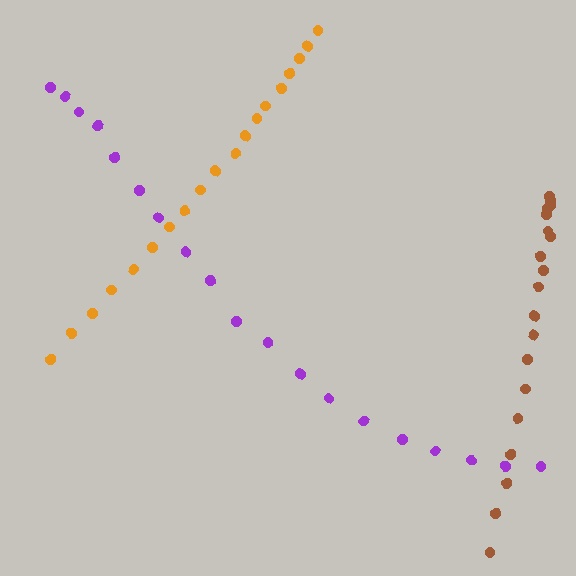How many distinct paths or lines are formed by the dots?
There are 3 distinct paths.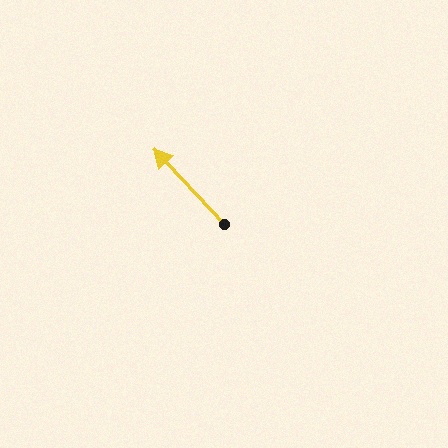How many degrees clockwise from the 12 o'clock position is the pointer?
Approximately 317 degrees.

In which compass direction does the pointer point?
Northwest.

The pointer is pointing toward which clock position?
Roughly 11 o'clock.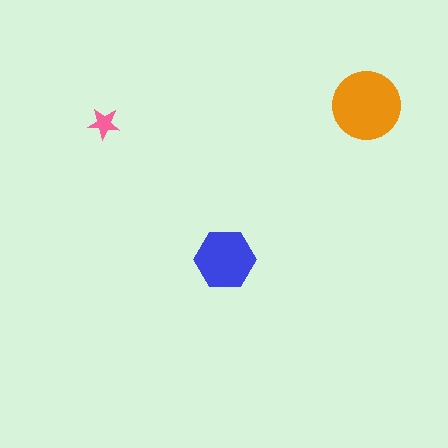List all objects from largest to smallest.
The orange circle, the blue hexagon, the pink star.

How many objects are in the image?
There are 3 objects in the image.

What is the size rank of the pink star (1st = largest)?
3rd.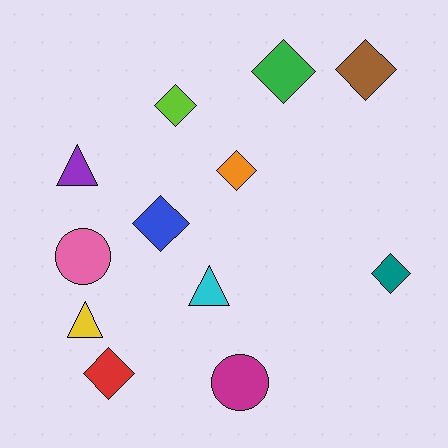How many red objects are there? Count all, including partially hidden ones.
There is 1 red object.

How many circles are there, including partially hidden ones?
There are 2 circles.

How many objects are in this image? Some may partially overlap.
There are 12 objects.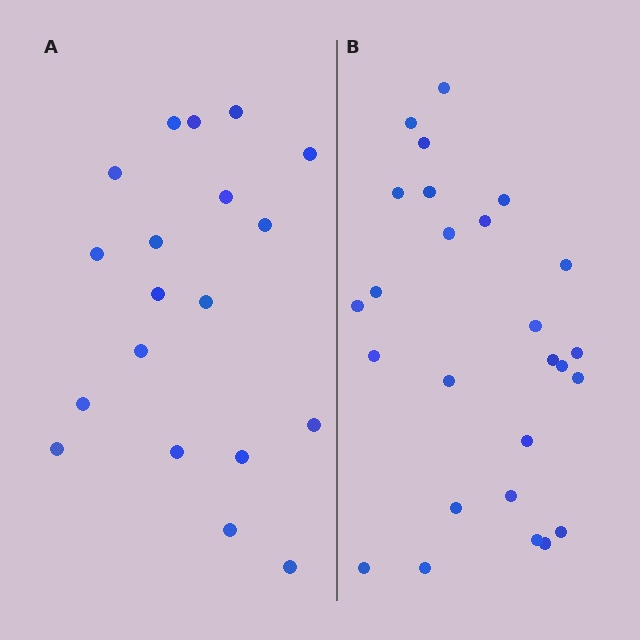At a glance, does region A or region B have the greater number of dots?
Region B (the right region) has more dots.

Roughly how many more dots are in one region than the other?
Region B has roughly 8 or so more dots than region A.